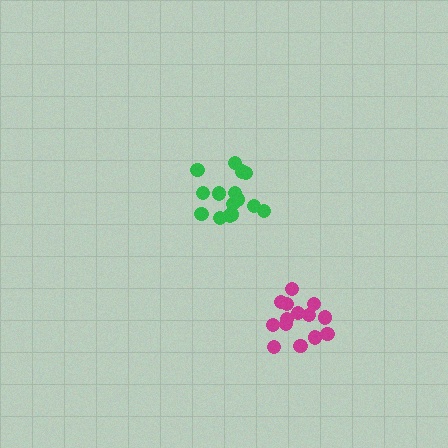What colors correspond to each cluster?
The clusters are colored: green, magenta.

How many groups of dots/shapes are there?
There are 2 groups.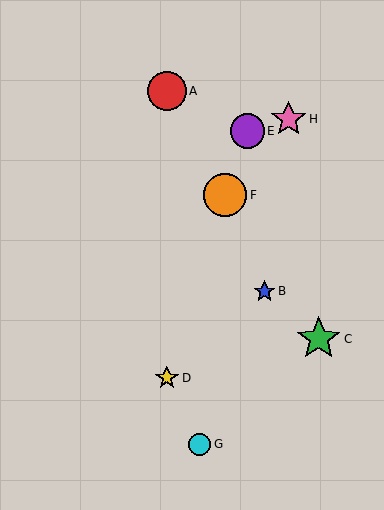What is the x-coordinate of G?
Object G is at x≈200.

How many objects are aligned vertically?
2 objects (A, D) are aligned vertically.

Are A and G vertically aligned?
No, A is at x≈167 and G is at x≈200.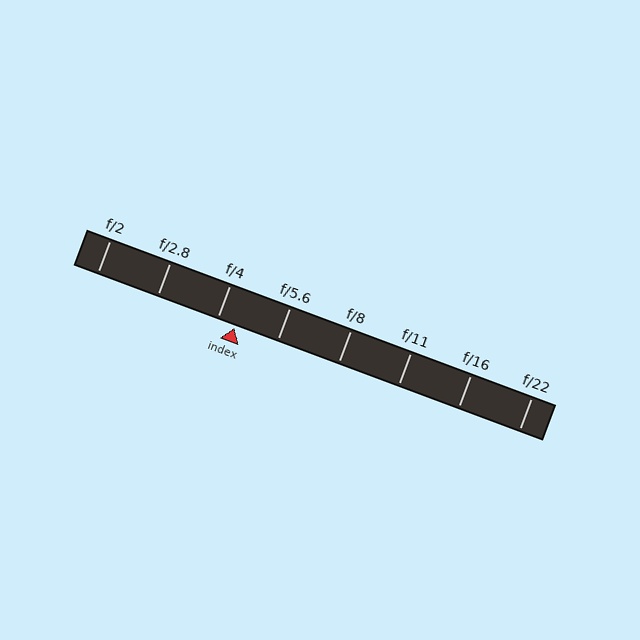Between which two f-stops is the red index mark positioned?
The index mark is between f/4 and f/5.6.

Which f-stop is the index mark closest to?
The index mark is closest to f/4.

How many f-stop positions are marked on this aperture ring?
There are 8 f-stop positions marked.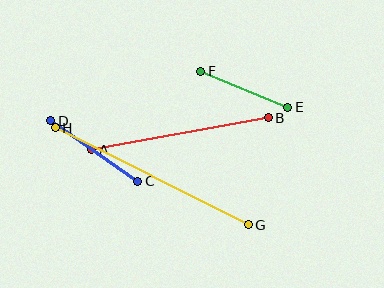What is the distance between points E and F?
The distance is approximately 94 pixels.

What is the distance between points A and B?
The distance is approximately 179 pixels.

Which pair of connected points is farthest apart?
Points G and H are farthest apart.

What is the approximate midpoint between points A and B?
The midpoint is at approximately (180, 134) pixels.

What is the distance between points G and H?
The distance is approximately 216 pixels.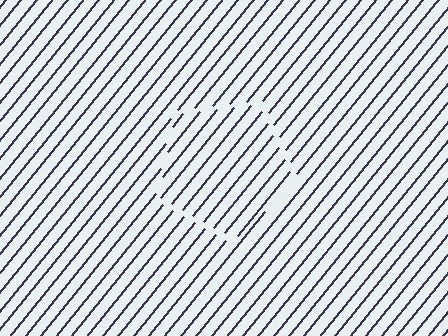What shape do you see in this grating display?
An illusory pentagon. The interior of the shape contains the same grating, shifted by half a period — the contour is defined by the phase discontinuity where line-ends from the inner and outer gratings abut.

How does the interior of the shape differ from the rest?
The interior of the shape contains the same grating, shifted by half a period — the contour is defined by the phase discontinuity where line-ends from the inner and outer gratings abut.